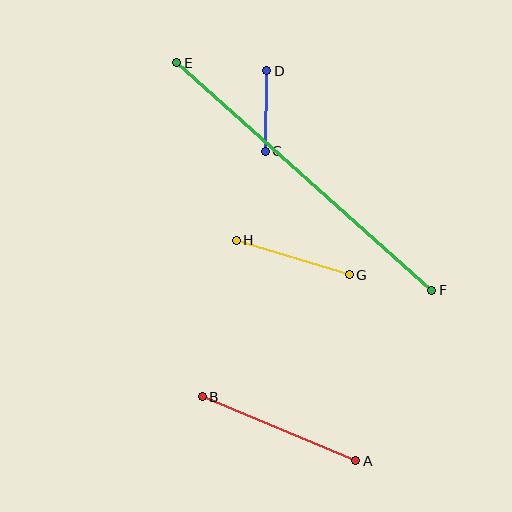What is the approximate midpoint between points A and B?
The midpoint is at approximately (279, 429) pixels.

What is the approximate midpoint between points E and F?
The midpoint is at approximately (304, 177) pixels.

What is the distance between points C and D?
The distance is approximately 81 pixels.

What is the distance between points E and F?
The distance is approximately 342 pixels.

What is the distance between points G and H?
The distance is approximately 118 pixels.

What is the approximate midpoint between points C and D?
The midpoint is at approximately (266, 111) pixels.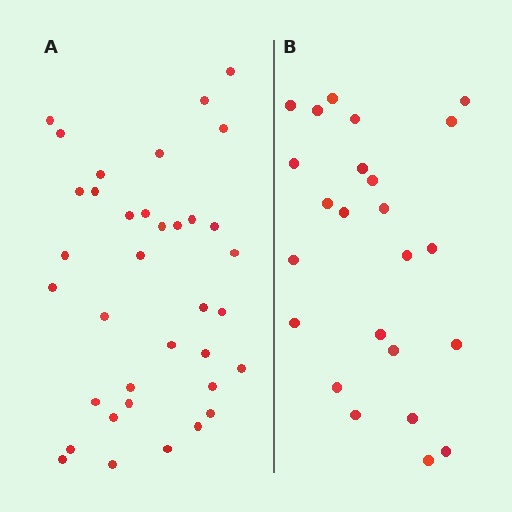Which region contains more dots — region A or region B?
Region A (the left region) has more dots.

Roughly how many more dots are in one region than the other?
Region A has roughly 12 or so more dots than region B.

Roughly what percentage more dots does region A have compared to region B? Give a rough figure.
About 50% more.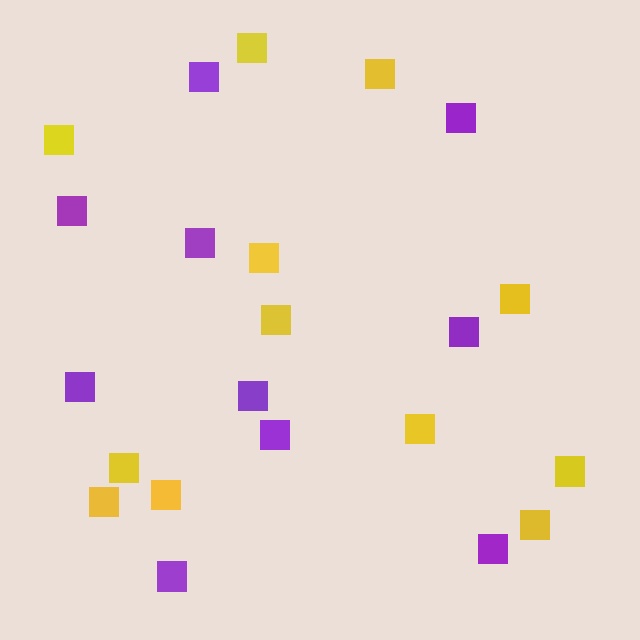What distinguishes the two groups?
There are 2 groups: one group of purple squares (10) and one group of yellow squares (12).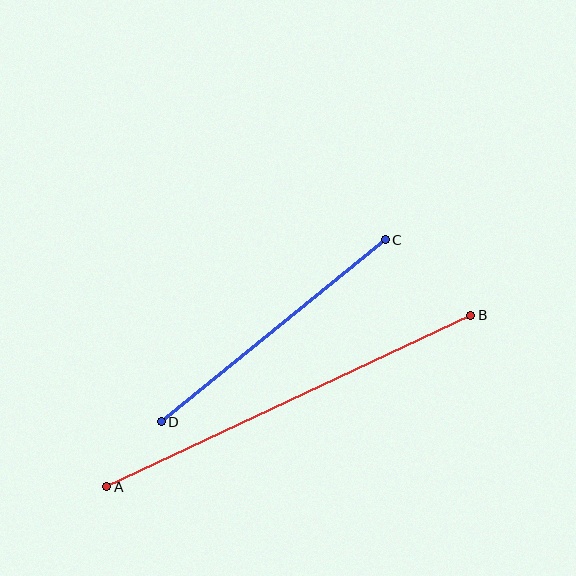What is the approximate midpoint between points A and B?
The midpoint is at approximately (289, 401) pixels.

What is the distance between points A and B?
The distance is approximately 402 pixels.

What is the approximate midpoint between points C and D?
The midpoint is at approximately (273, 331) pixels.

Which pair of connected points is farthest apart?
Points A and B are farthest apart.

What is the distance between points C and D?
The distance is approximately 289 pixels.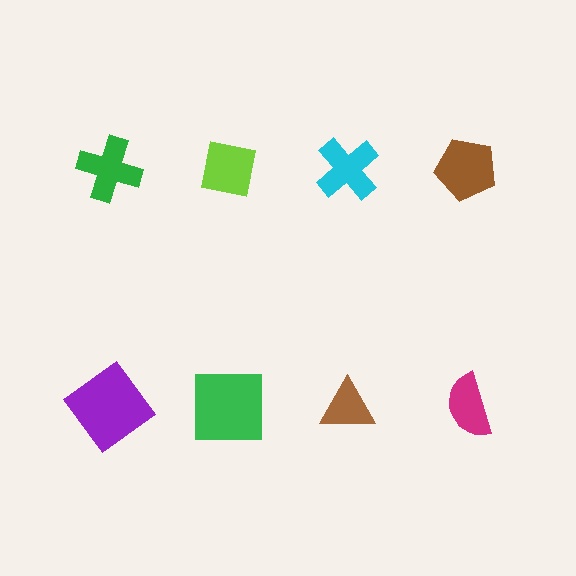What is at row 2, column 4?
A magenta semicircle.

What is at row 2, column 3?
A brown triangle.